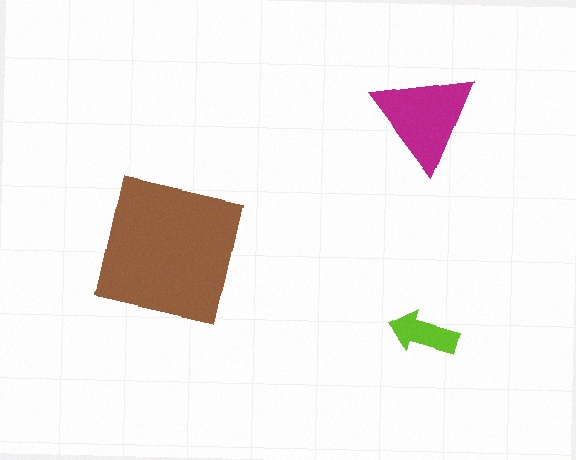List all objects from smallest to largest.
The lime arrow, the magenta triangle, the brown square.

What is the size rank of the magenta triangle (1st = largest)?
2nd.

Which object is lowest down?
The lime arrow is bottommost.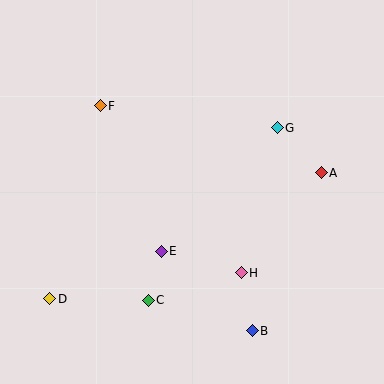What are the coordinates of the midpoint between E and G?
The midpoint between E and G is at (219, 189).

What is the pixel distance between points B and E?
The distance between B and E is 121 pixels.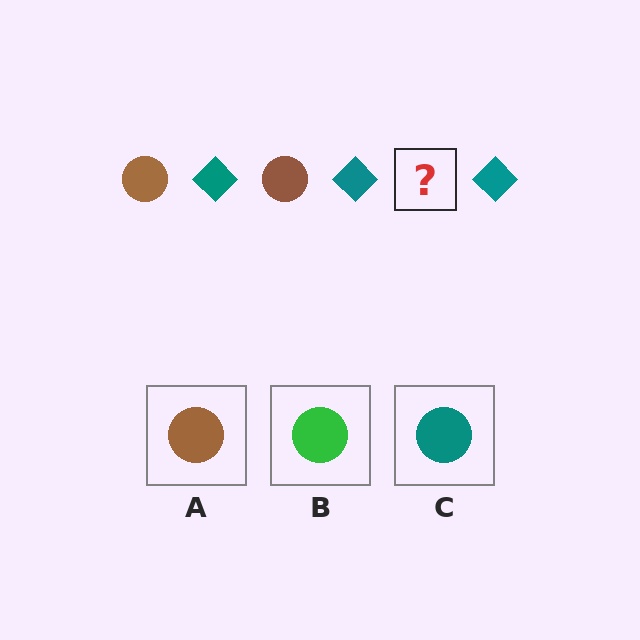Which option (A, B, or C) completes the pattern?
A.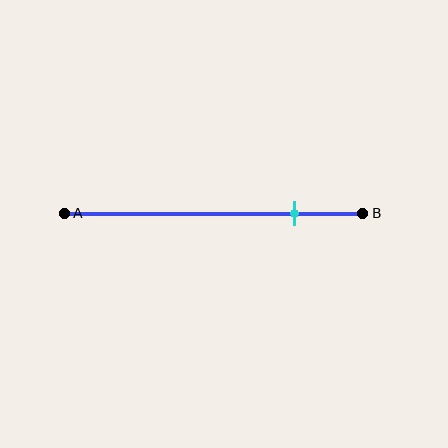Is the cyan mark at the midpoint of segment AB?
No, the mark is at about 75% from A, not at the 50% midpoint.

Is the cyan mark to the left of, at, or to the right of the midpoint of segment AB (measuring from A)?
The cyan mark is to the right of the midpoint of segment AB.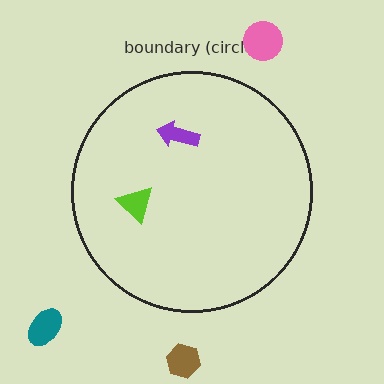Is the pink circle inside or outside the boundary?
Outside.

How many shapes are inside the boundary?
2 inside, 3 outside.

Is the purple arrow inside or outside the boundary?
Inside.